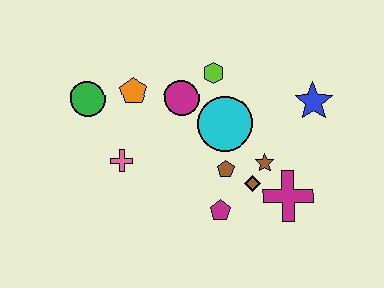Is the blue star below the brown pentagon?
No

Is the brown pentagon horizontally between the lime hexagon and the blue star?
Yes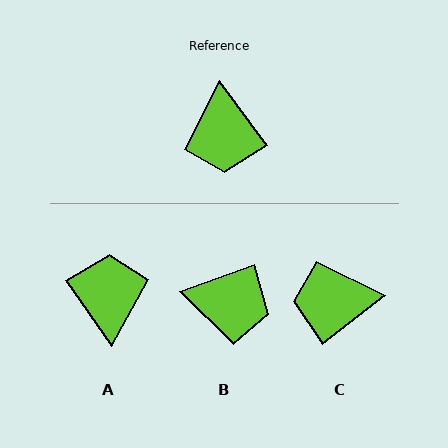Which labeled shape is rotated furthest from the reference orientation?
A, about 178 degrees away.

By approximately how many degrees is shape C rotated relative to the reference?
Approximately 89 degrees clockwise.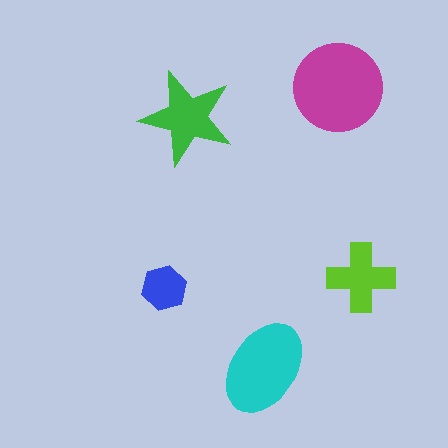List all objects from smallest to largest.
The blue hexagon, the lime cross, the green star, the cyan ellipse, the magenta circle.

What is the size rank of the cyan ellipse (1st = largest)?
2nd.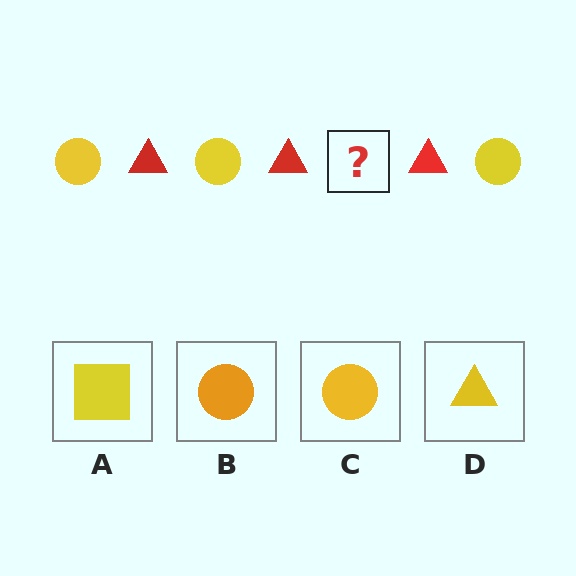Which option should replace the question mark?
Option C.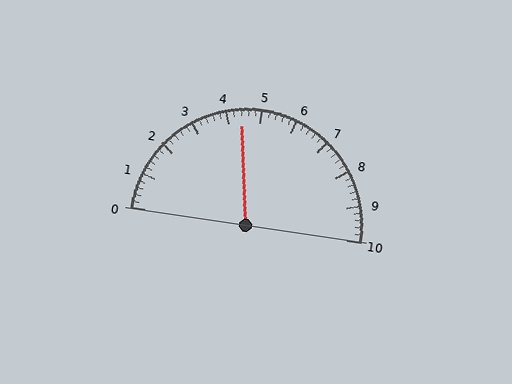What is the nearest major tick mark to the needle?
The nearest major tick mark is 4.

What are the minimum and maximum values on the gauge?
The gauge ranges from 0 to 10.